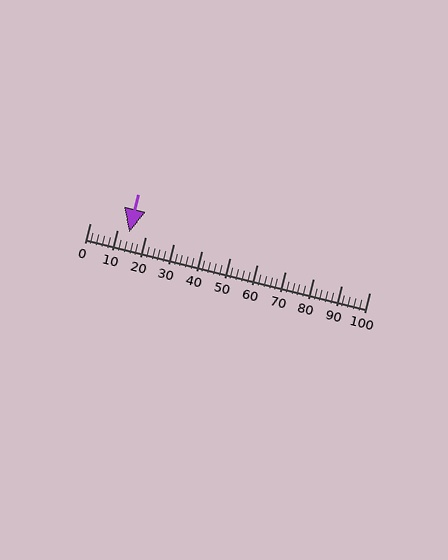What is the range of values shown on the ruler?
The ruler shows values from 0 to 100.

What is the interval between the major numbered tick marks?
The major tick marks are spaced 10 units apart.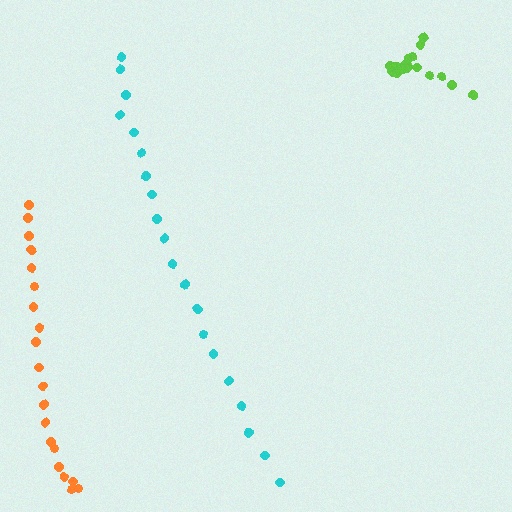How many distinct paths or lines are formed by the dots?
There are 3 distinct paths.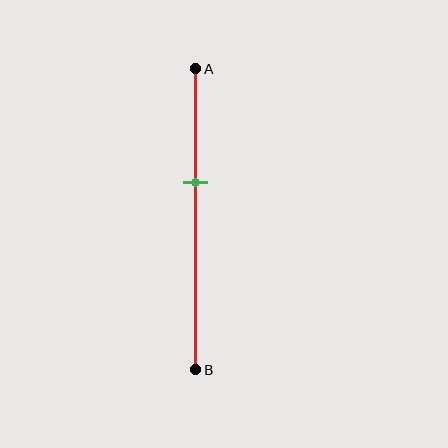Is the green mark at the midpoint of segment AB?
No, the mark is at about 40% from A, not at the 50% midpoint.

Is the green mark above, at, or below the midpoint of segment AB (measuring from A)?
The green mark is above the midpoint of segment AB.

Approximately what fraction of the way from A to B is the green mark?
The green mark is approximately 40% of the way from A to B.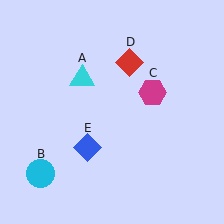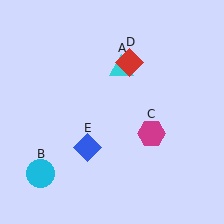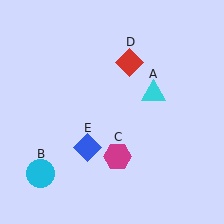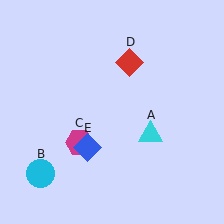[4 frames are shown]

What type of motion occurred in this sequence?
The cyan triangle (object A), magenta hexagon (object C) rotated clockwise around the center of the scene.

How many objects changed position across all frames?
2 objects changed position: cyan triangle (object A), magenta hexagon (object C).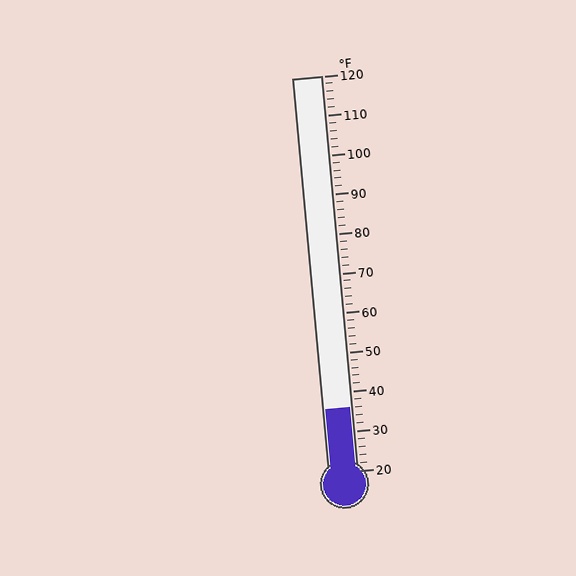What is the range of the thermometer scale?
The thermometer scale ranges from 20°F to 120°F.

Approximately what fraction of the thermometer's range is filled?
The thermometer is filled to approximately 15% of its range.